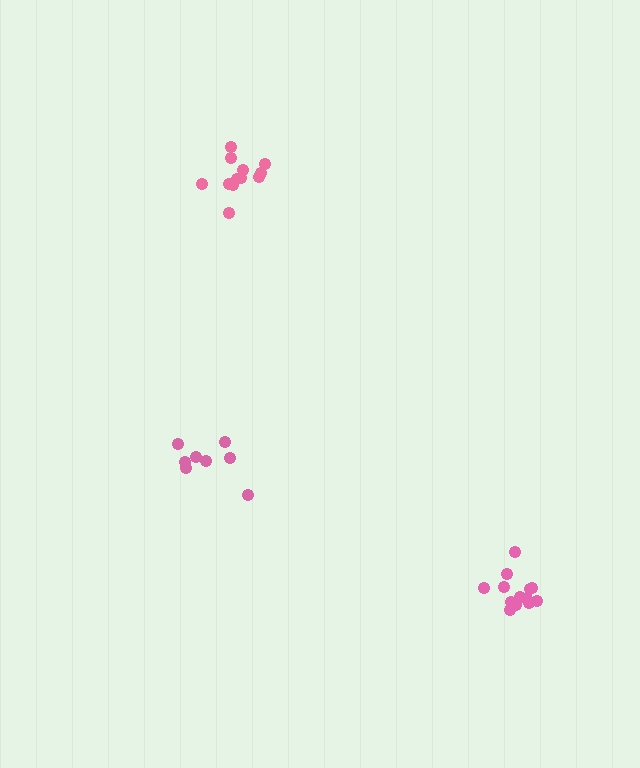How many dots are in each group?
Group 1: 8 dots, Group 2: 12 dots, Group 3: 13 dots (33 total).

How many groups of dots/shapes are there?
There are 3 groups.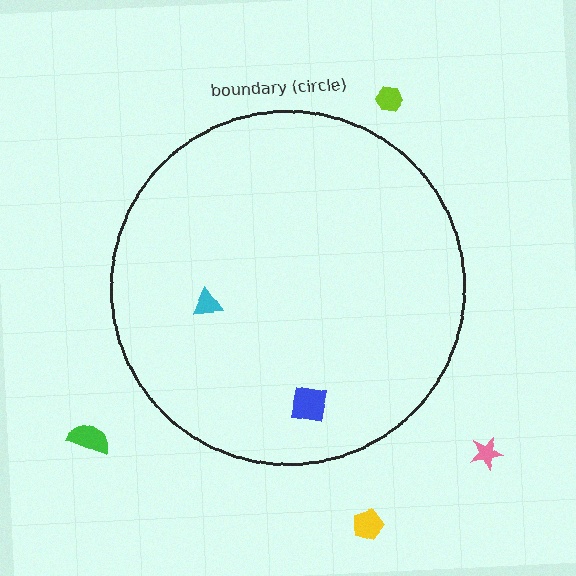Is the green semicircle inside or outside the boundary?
Outside.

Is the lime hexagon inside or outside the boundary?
Outside.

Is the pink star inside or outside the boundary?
Outside.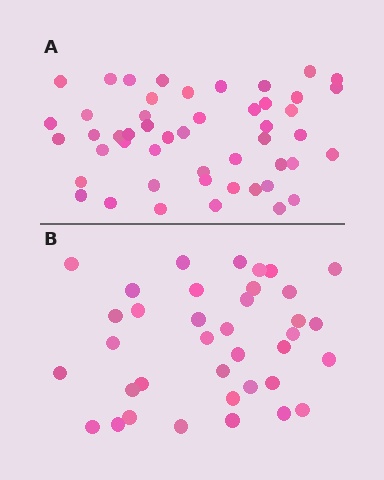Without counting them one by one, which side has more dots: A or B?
Region A (the top region) has more dots.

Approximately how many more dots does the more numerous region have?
Region A has roughly 12 or so more dots than region B.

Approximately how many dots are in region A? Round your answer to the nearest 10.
About 50 dots. (The exact count is 49, which rounds to 50.)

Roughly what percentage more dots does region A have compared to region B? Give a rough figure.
About 30% more.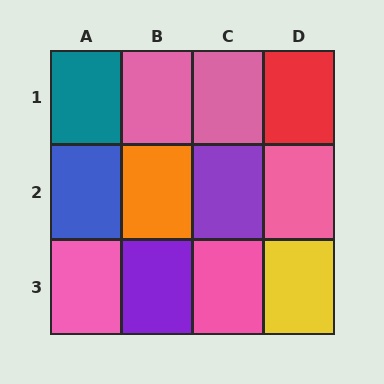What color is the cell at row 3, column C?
Pink.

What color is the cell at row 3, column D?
Yellow.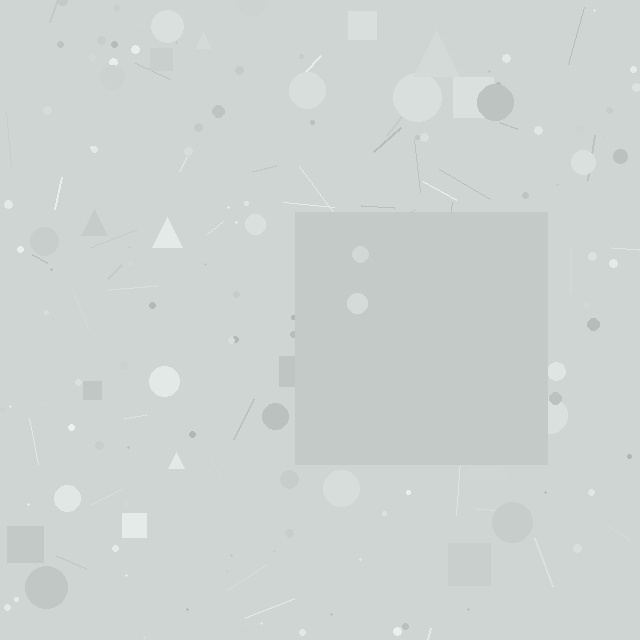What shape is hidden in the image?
A square is hidden in the image.